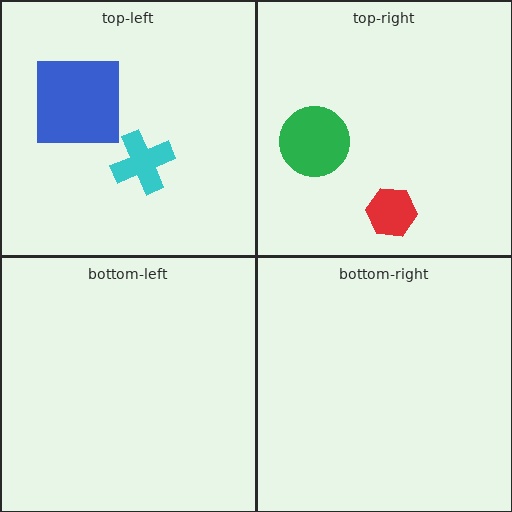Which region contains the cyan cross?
The top-left region.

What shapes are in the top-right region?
The green circle, the red hexagon.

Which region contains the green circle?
The top-right region.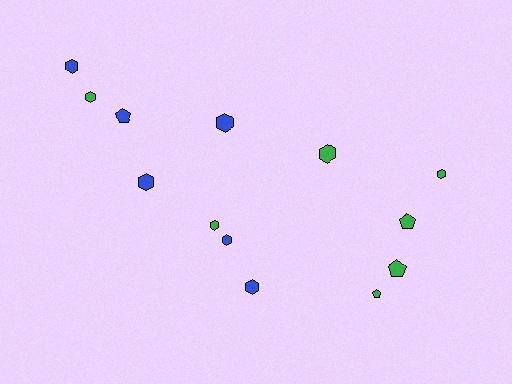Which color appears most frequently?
Green, with 7 objects.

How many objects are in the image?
There are 13 objects.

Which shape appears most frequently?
Hexagon, with 9 objects.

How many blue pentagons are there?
There is 1 blue pentagon.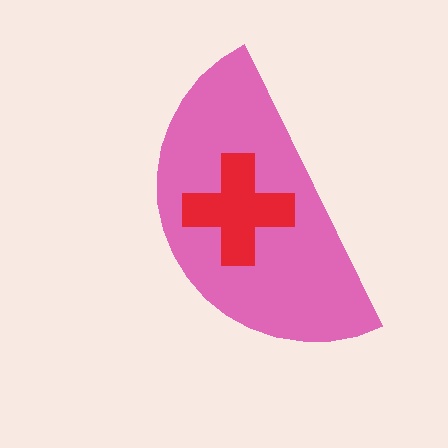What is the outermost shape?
The pink semicircle.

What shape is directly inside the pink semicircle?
The red cross.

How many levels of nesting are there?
2.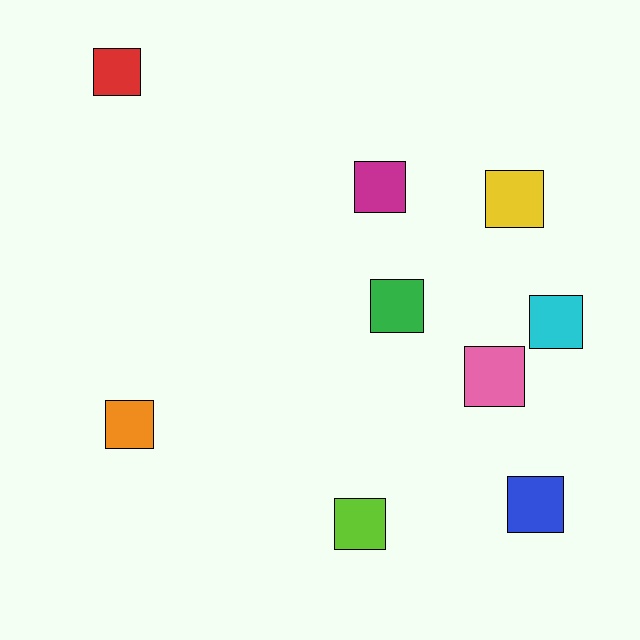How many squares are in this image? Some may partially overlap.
There are 9 squares.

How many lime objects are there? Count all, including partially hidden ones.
There is 1 lime object.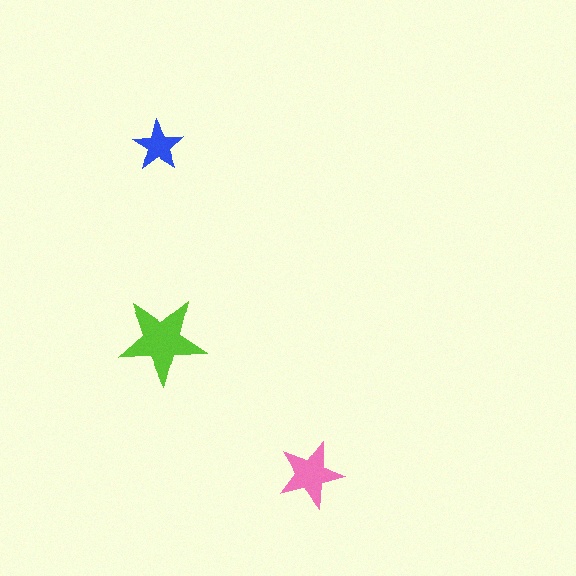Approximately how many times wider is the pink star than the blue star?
About 1.5 times wider.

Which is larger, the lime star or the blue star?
The lime one.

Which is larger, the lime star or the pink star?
The lime one.